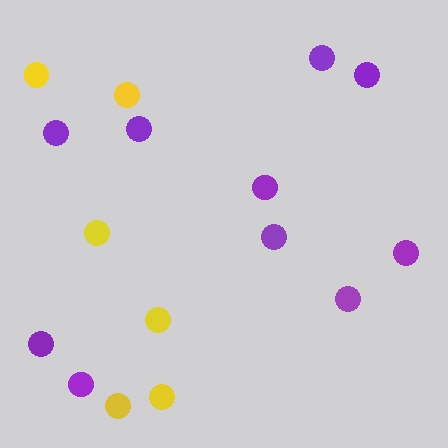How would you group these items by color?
There are 2 groups: one group of yellow circles (6) and one group of purple circles (10).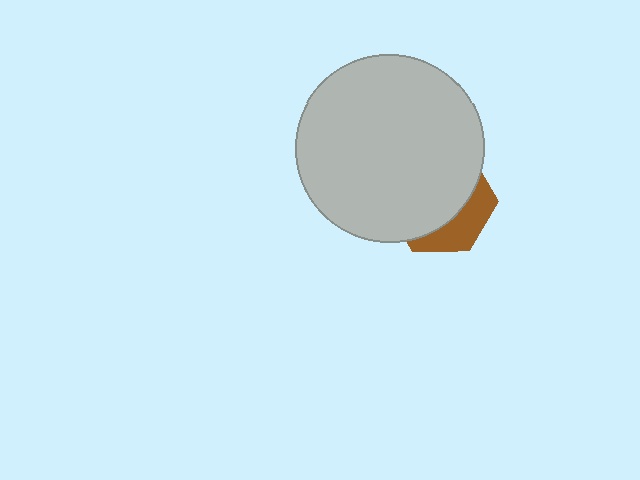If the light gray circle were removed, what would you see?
You would see the complete brown hexagon.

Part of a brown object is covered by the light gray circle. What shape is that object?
It is a hexagon.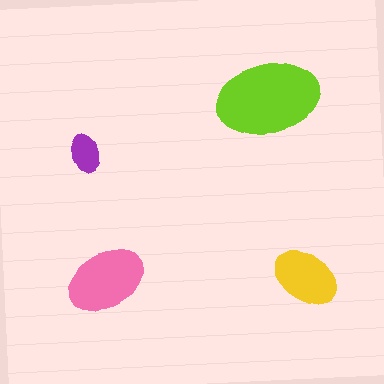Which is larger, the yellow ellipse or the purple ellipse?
The yellow one.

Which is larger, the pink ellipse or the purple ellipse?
The pink one.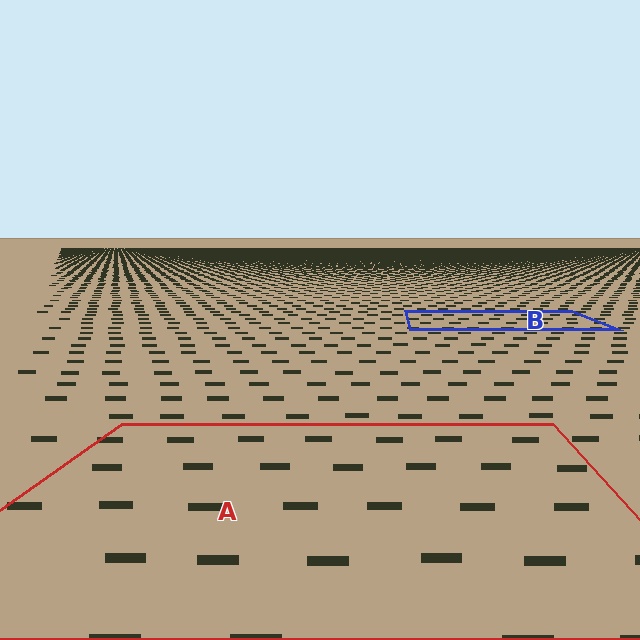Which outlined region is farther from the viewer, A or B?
Region B is farther from the viewer — the texture elements inside it appear smaller and more densely packed.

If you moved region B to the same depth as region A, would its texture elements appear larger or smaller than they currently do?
They would appear larger. At a closer depth, the same texture elements are projected at a bigger on-screen size.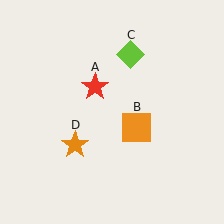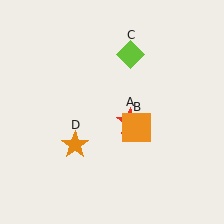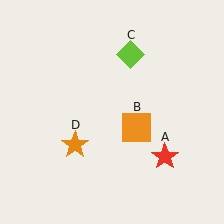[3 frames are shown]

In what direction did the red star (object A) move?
The red star (object A) moved down and to the right.